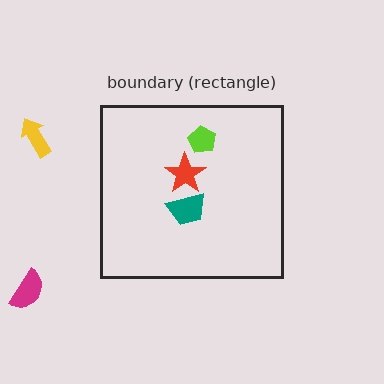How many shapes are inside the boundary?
3 inside, 2 outside.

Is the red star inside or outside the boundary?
Inside.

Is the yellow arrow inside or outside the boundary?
Outside.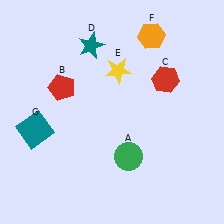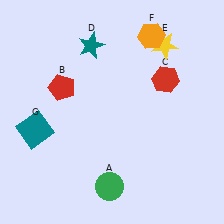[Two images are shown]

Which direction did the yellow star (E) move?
The yellow star (E) moved right.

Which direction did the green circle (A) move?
The green circle (A) moved down.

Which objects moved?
The objects that moved are: the green circle (A), the yellow star (E).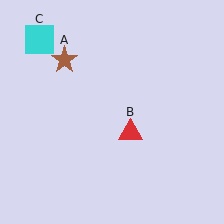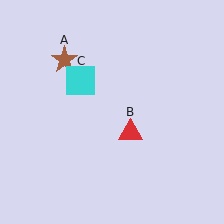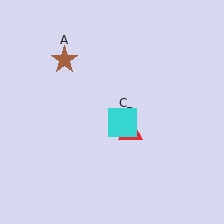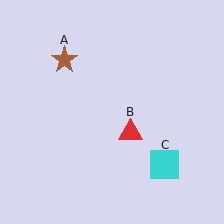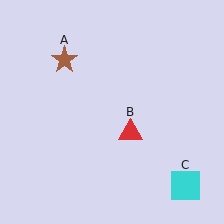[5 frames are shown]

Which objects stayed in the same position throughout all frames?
Brown star (object A) and red triangle (object B) remained stationary.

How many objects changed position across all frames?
1 object changed position: cyan square (object C).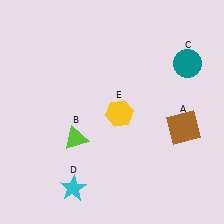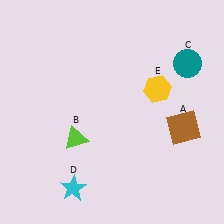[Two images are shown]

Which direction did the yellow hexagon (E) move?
The yellow hexagon (E) moved right.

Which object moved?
The yellow hexagon (E) moved right.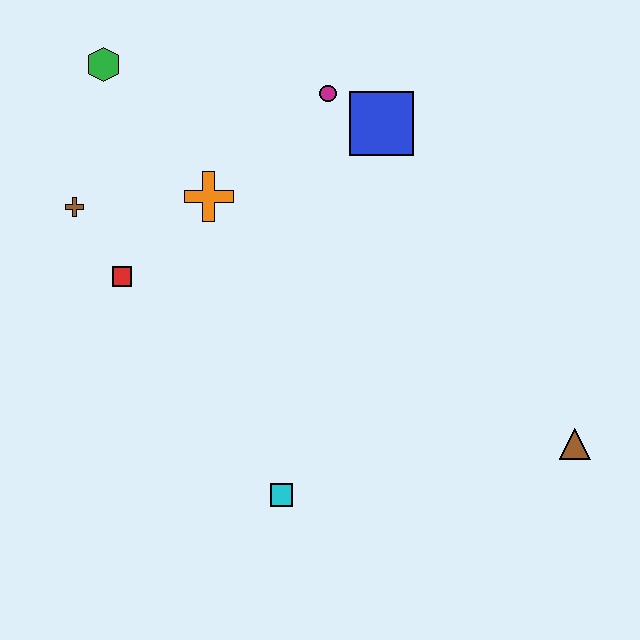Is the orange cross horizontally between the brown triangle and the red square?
Yes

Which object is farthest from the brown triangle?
The green hexagon is farthest from the brown triangle.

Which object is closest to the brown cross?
The red square is closest to the brown cross.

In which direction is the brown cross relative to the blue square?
The brown cross is to the left of the blue square.